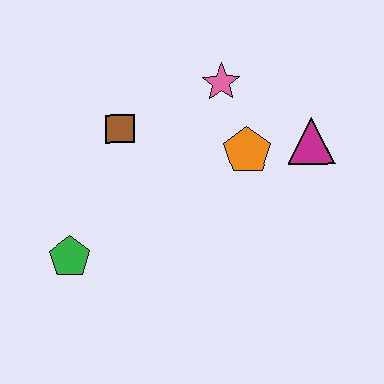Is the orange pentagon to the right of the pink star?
Yes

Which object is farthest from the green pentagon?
The magenta triangle is farthest from the green pentagon.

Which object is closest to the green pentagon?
The brown square is closest to the green pentagon.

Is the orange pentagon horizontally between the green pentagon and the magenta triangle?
Yes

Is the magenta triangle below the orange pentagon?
No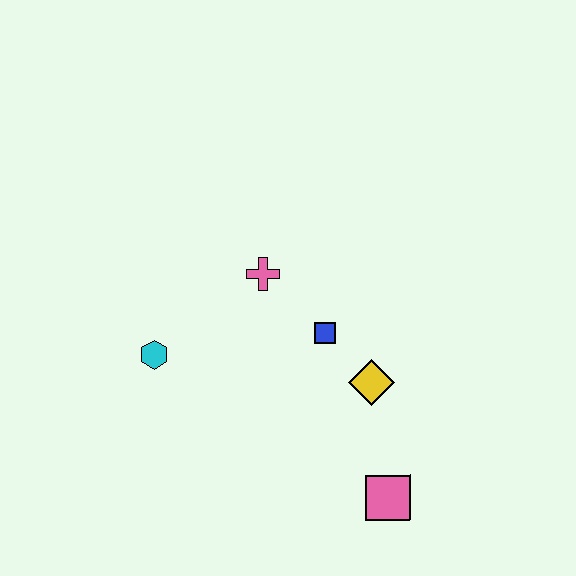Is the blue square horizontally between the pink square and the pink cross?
Yes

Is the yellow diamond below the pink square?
No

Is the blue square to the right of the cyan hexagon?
Yes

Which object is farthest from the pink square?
The cyan hexagon is farthest from the pink square.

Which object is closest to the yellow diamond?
The blue square is closest to the yellow diamond.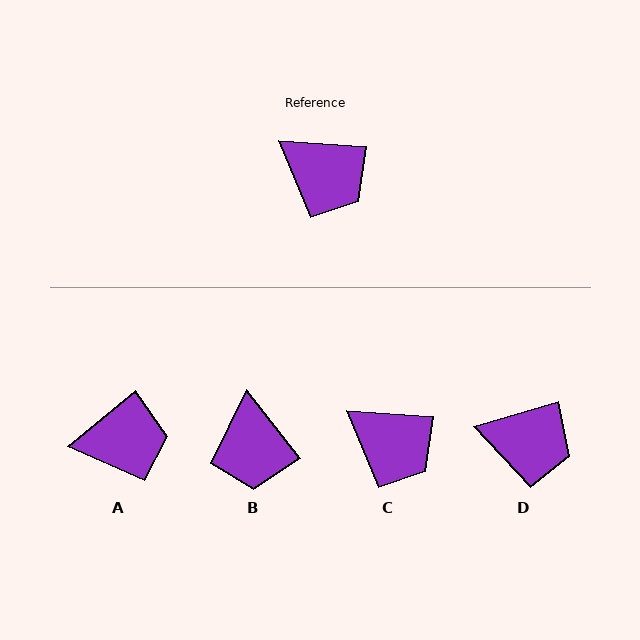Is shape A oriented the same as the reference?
No, it is off by about 44 degrees.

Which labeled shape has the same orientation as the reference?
C.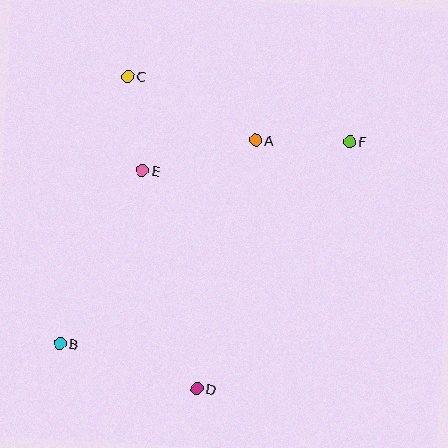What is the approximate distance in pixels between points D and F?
The distance between D and F is approximately 291 pixels.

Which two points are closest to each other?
Points A and F are closest to each other.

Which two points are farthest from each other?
Points B and F are farthest from each other.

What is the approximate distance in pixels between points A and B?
The distance between A and B is approximately 282 pixels.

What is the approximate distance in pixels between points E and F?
The distance between E and F is approximately 209 pixels.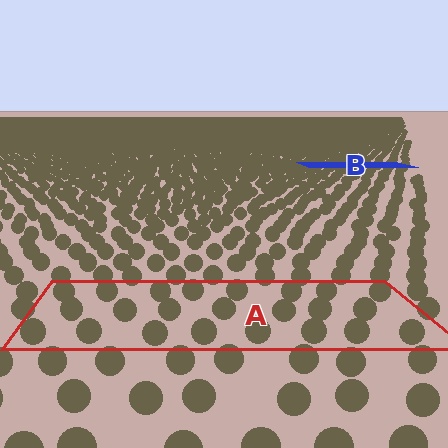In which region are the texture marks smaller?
The texture marks are smaller in region B, because it is farther away.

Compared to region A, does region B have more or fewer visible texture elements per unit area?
Region B has more texture elements per unit area — they are packed more densely because it is farther away.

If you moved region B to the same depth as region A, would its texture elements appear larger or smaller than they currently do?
They would appear larger. At a closer depth, the same texture elements are projected at a bigger on-screen size.